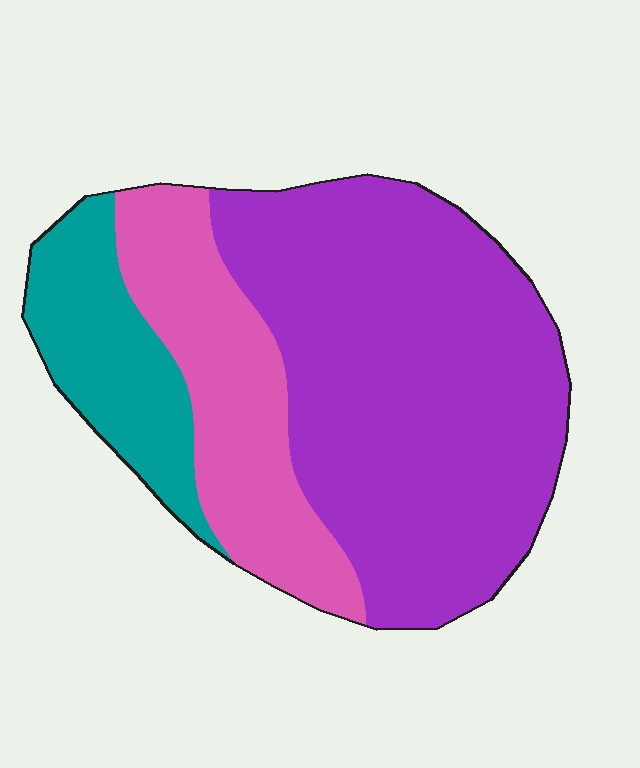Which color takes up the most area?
Purple, at roughly 60%.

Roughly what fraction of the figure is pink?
Pink covers about 25% of the figure.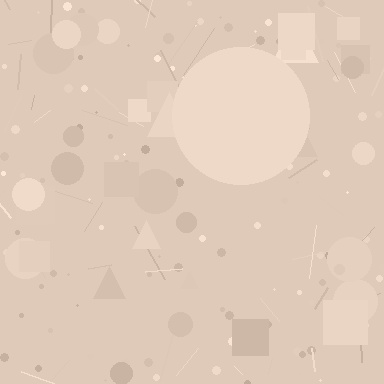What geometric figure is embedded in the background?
A circle is embedded in the background.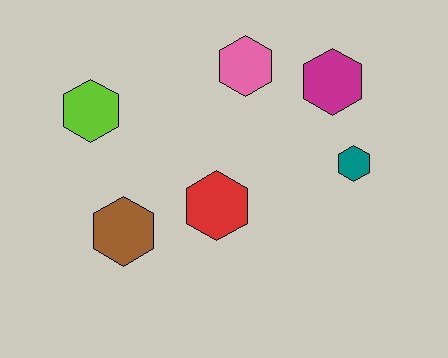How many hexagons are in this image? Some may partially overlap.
There are 6 hexagons.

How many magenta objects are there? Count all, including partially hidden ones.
There is 1 magenta object.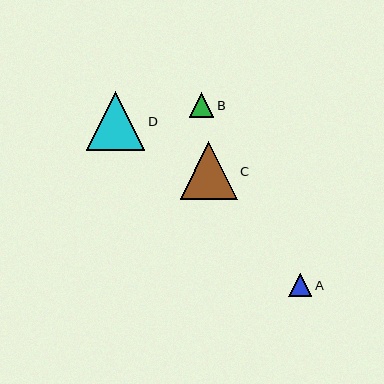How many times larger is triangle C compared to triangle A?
Triangle C is approximately 2.5 times the size of triangle A.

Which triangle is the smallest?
Triangle A is the smallest with a size of approximately 23 pixels.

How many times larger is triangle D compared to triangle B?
Triangle D is approximately 2.4 times the size of triangle B.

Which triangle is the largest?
Triangle D is the largest with a size of approximately 59 pixels.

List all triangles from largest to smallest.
From largest to smallest: D, C, B, A.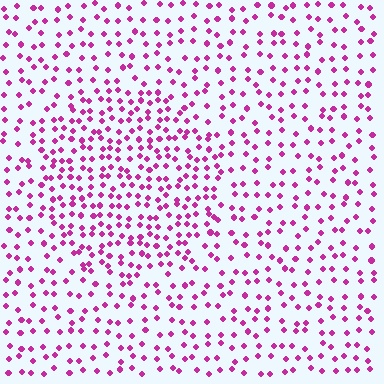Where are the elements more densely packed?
The elements are more densely packed inside the circle boundary.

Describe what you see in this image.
The image contains small magenta elements arranged at two different densities. A circle-shaped region is visible where the elements are more densely packed than the surrounding area.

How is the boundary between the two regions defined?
The boundary is defined by a change in element density (approximately 1.7x ratio). All elements are the same color, size, and shape.